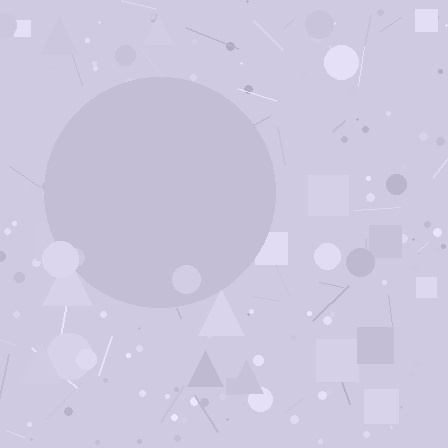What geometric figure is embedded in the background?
A circle is embedded in the background.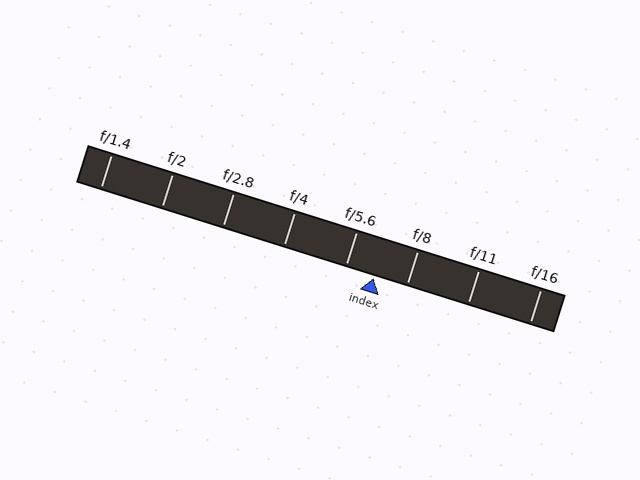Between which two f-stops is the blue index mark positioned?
The index mark is between f/5.6 and f/8.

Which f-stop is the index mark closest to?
The index mark is closest to f/5.6.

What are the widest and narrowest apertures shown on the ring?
The widest aperture shown is f/1.4 and the narrowest is f/16.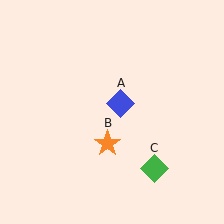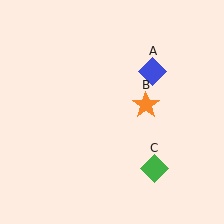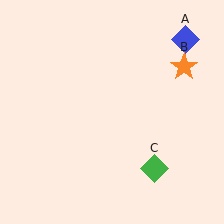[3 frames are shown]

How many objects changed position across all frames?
2 objects changed position: blue diamond (object A), orange star (object B).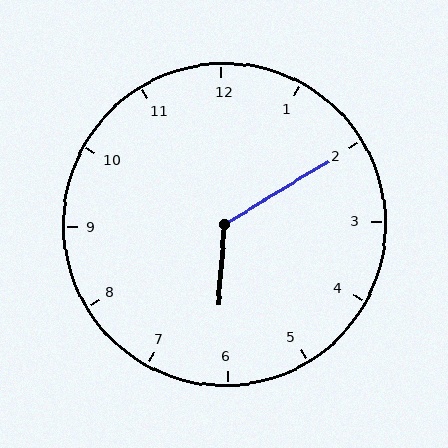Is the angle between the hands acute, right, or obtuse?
It is obtuse.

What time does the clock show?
6:10.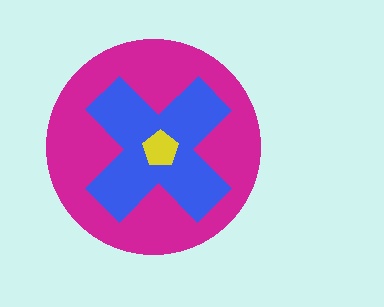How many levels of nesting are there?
3.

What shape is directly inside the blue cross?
The yellow pentagon.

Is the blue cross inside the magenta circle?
Yes.